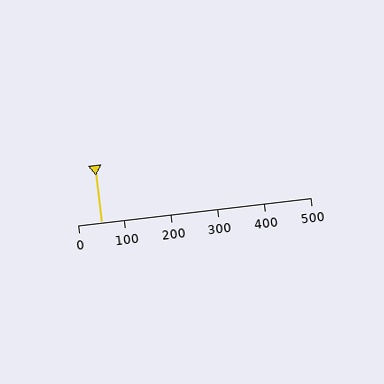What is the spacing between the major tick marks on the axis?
The major ticks are spaced 100 apart.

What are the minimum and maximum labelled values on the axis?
The axis runs from 0 to 500.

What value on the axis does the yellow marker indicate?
The marker indicates approximately 50.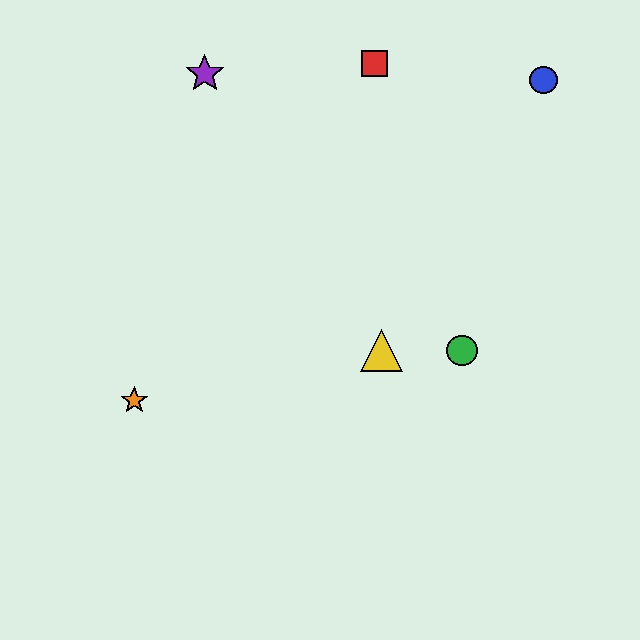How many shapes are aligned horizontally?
2 shapes (the green circle, the yellow triangle) are aligned horizontally.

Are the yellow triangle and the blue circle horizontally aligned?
No, the yellow triangle is at y≈350 and the blue circle is at y≈80.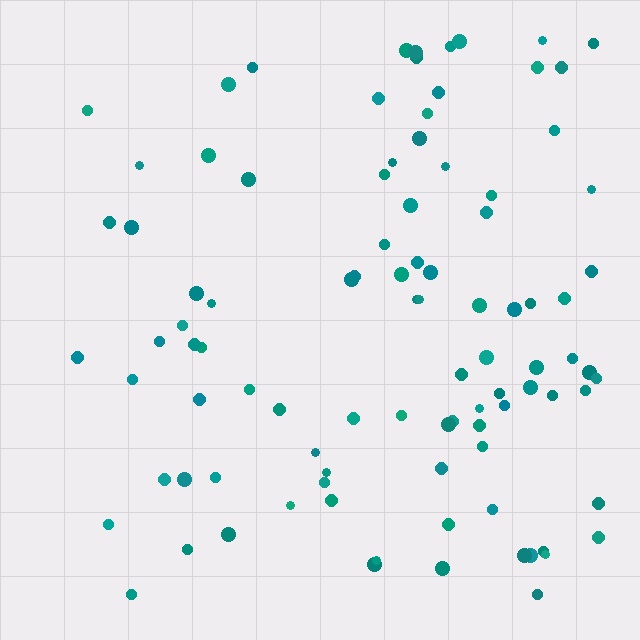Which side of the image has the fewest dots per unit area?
The left.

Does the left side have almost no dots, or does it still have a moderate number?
Still a moderate number, just noticeably fewer than the right.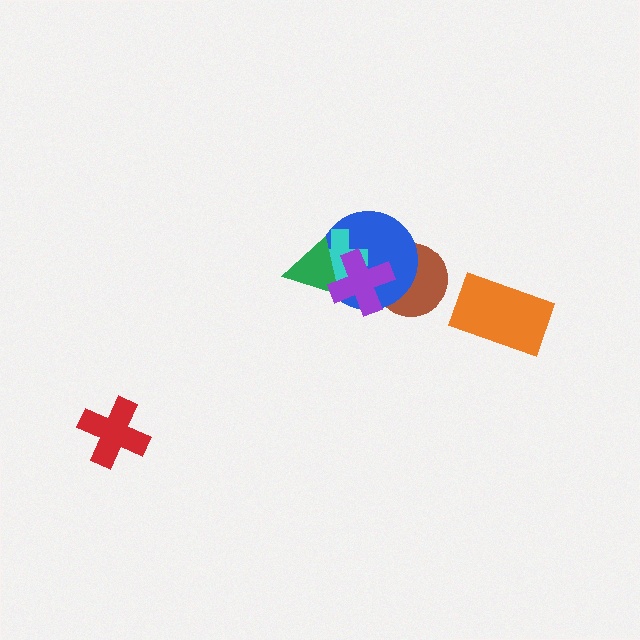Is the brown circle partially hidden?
Yes, it is partially covered by another shape.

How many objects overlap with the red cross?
0 objects overlap with the red cross.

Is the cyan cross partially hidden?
Yes, it is partially covered by another shape.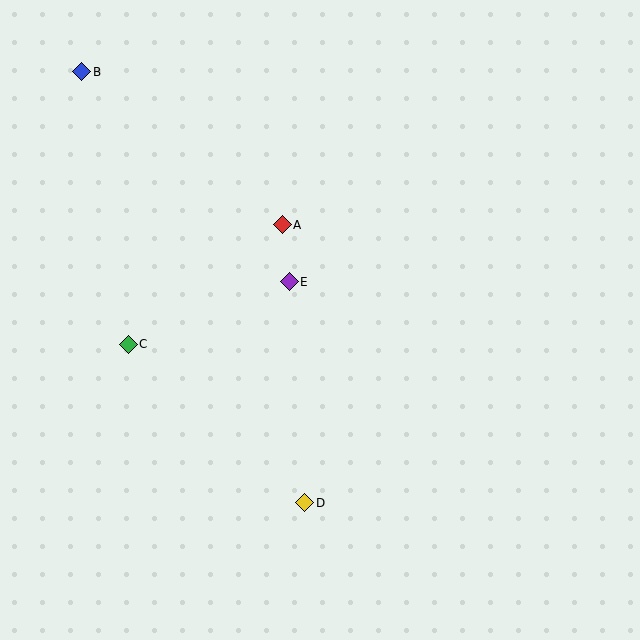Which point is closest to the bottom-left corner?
Point C is closest to the bottom-left corner.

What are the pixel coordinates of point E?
Point E is at (289, 282).